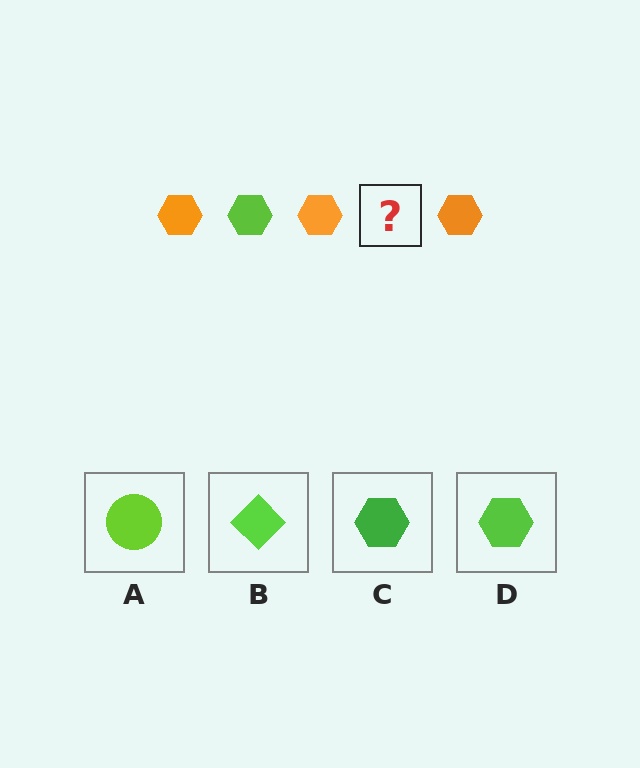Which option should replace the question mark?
Option D.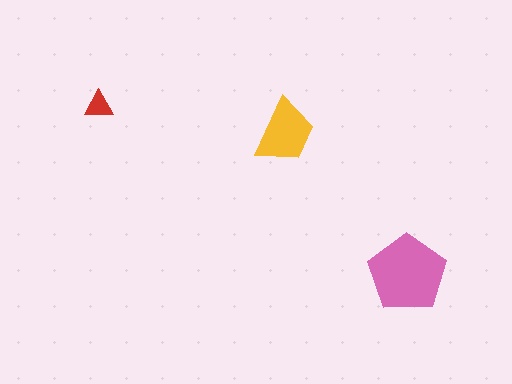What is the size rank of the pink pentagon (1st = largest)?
1st.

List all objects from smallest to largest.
The red triangle, the yellow trapezoid, the pink pentagon.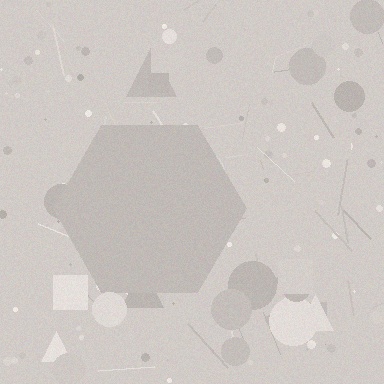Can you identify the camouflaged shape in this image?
The camouflaged shape is a hexagon.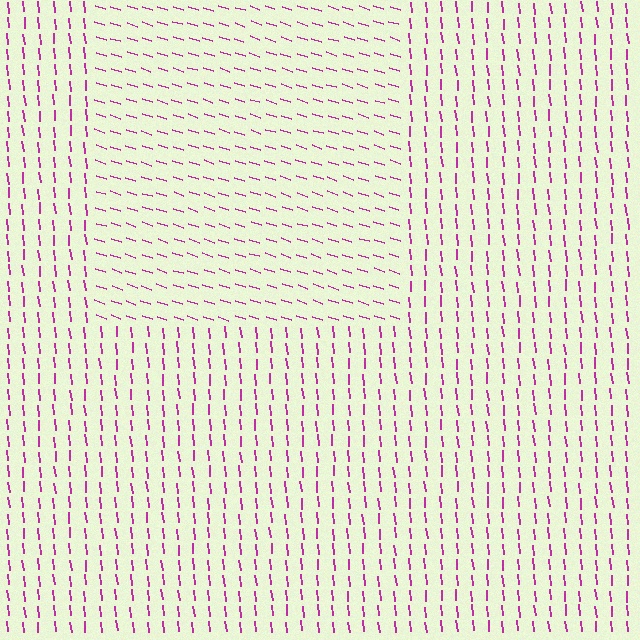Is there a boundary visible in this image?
Yes, there is a texture boundary formed by a change in line orientation.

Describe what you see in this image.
The image is filled with small magenta line segments. A rectangle region in the image has lines oriented differently from the surrounding lines, creating a visible texture boundary.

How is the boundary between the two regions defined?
The boundary is defined purely by a change in line orientation (approximately 67 degrees difference). All lines are the same color and thickness.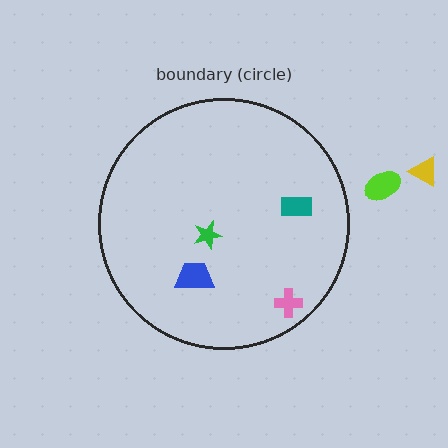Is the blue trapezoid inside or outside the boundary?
Inside.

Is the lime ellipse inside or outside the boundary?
Outside.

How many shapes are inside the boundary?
4 inside, 2 outside.